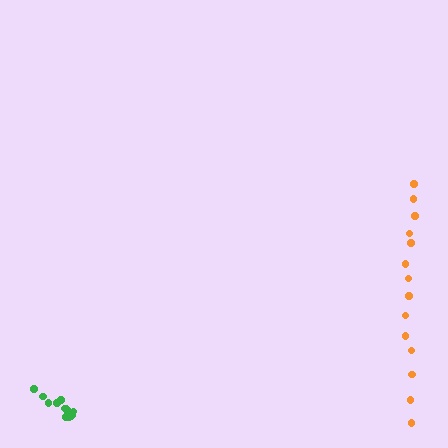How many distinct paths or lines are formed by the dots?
There are 2 distinct paths.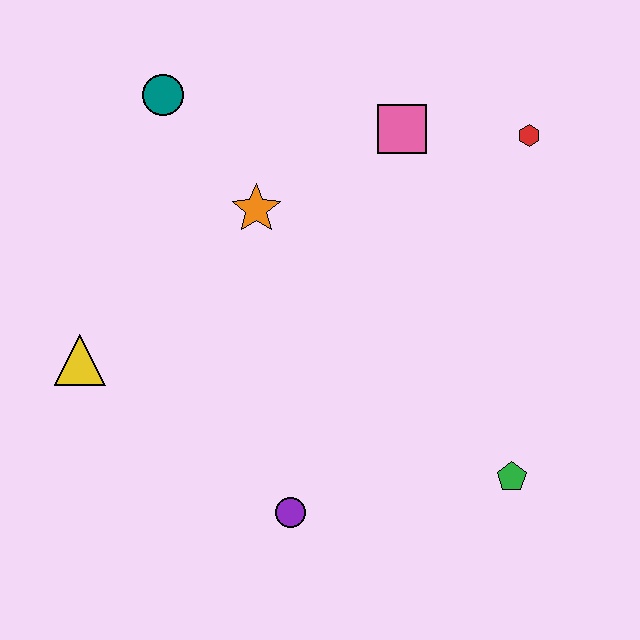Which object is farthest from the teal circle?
The green pentagon is farthest from the teal circle.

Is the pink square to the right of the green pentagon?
No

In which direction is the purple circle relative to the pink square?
The purple circle is below the pink square.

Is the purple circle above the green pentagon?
No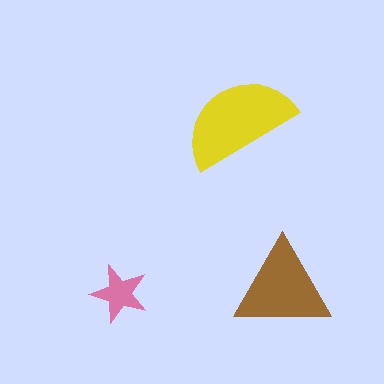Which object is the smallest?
The pink star.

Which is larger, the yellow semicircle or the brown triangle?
The yellow semicircle.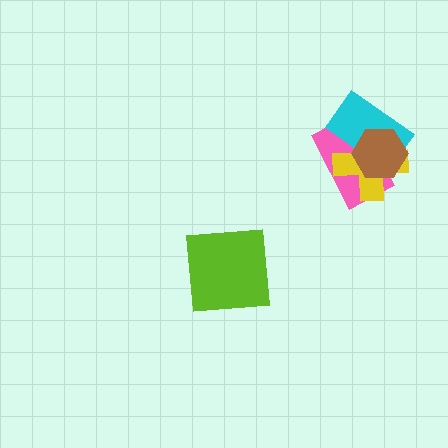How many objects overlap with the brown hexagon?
3 objects overlap with the brown hexagon.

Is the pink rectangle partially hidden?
Yes, it is partially covered by another shape.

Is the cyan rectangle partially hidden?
Yes, it is partially covered by another shape.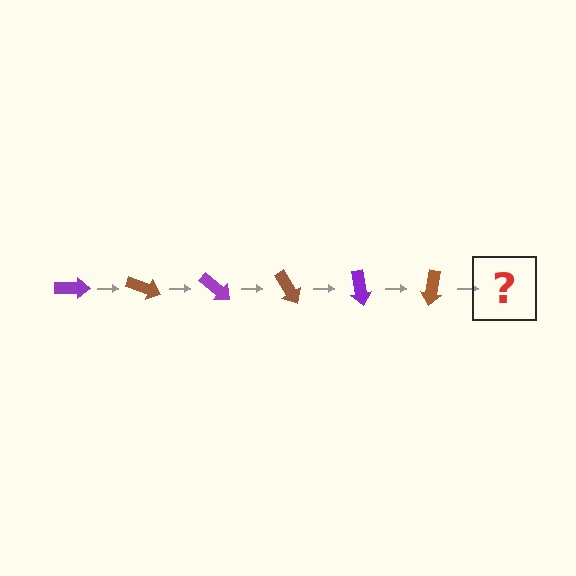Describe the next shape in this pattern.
It should be a purple arrow, rotated 120 degrees from the start.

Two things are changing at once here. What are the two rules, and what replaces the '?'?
The two rules are that it rotates 20 degrees each step and the color cycles through purple and brown. The '?' should be a purple arrow, rotated 120 degrees from the start.